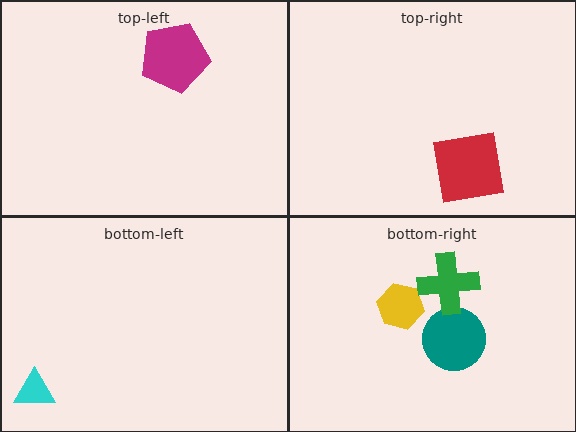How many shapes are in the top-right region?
1.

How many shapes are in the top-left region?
1.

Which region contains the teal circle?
The bottom-right region.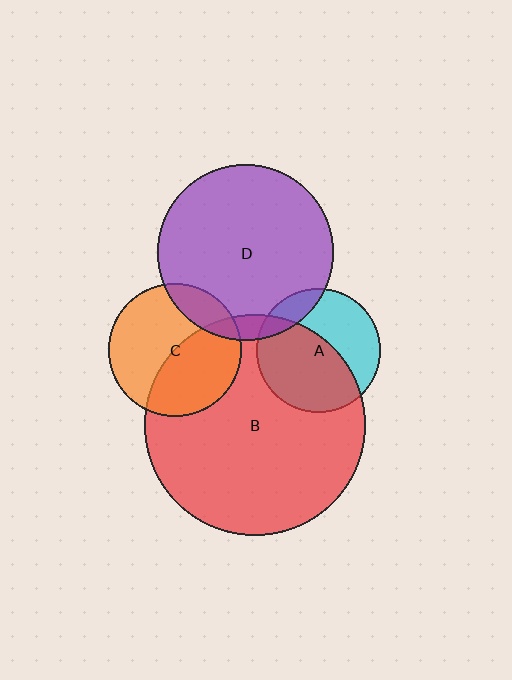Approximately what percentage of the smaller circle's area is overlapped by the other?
Approximately 55%.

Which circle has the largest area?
Circle B (red).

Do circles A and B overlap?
Yes.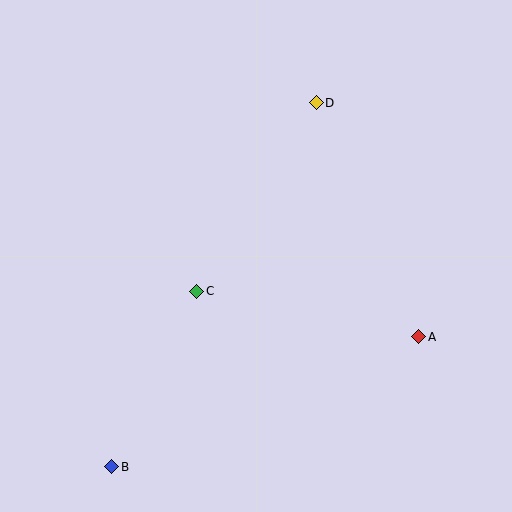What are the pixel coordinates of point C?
Point C is at (197, 291).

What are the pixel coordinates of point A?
Point A is at (419, 337).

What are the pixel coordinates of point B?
Point B is at (112, 467).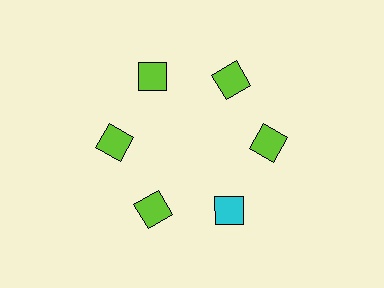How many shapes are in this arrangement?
There are 6 shapes arranged in a ring pattern.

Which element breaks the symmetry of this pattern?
The cyan diamond at roughly the 5 o'clock position breaks the symmetry. All other shapes are lime diamonds.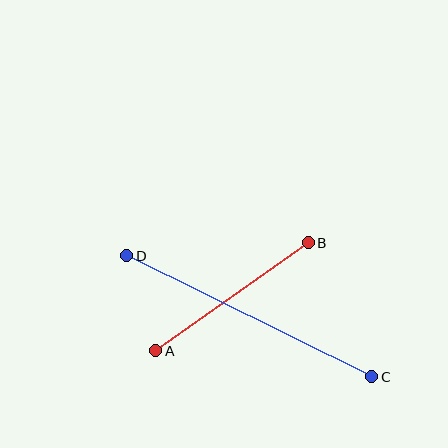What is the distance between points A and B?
The distance is approximately 186 pixels.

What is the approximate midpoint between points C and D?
The midpoint is at approximately (249, 316) pixels.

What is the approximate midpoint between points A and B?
The midpoint is at approximately (232, 297) pixels.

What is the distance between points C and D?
The distance is approximately 273 pixels.